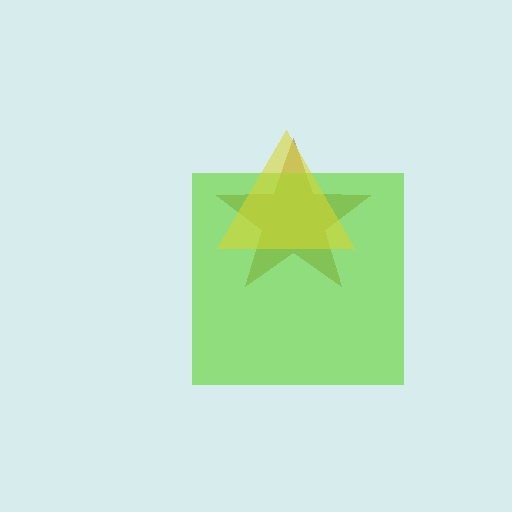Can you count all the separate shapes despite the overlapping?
Yes, there are 3 separate shapes.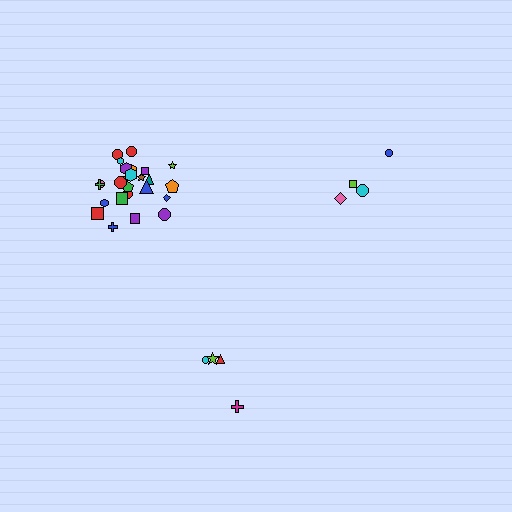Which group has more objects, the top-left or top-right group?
The top-left group.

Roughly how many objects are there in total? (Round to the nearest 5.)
Roughly 35 objects in total.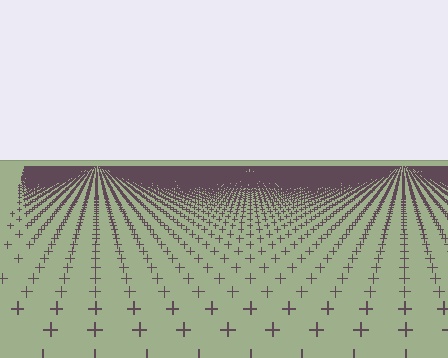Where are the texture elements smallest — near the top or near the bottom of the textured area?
Near the top.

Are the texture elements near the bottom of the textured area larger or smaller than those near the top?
Larger. Near the bottom, elements are closer to the viewer and appear at a bigger on-screen size.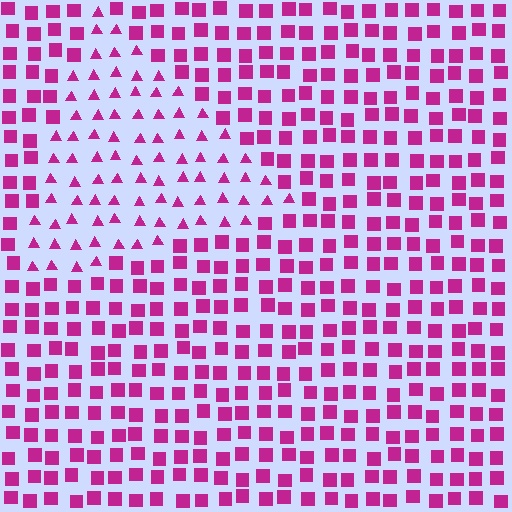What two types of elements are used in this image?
The image uses triangles inside the triangle region and squares outside it.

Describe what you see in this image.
The image is filled with small magenta elements arranged in a uniform grid. A triangle-shaped region contains triangles, while the surrounding area contains squares. The boundary is defined purely by the change in element shape.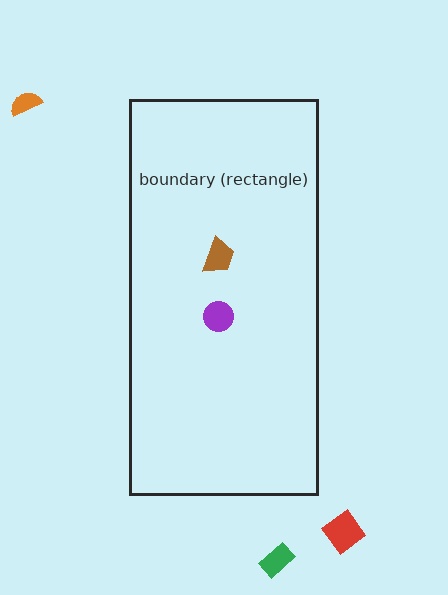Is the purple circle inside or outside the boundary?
Inside.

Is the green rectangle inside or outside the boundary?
Outside.